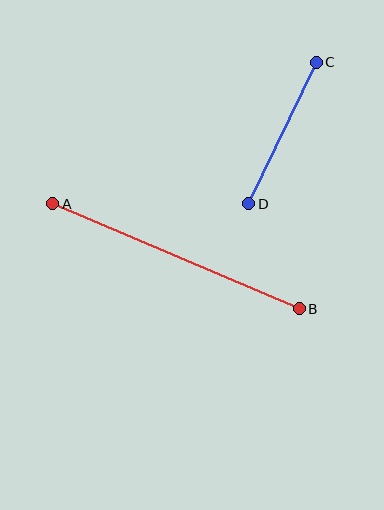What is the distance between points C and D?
The distance is approximately 157 pixels.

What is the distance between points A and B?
The distance is approximately 268 pixels.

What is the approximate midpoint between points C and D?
The midpoint is at approximately (283, 133) pixels.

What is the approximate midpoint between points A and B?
The midpoint is at approximately (176, 256) pixels.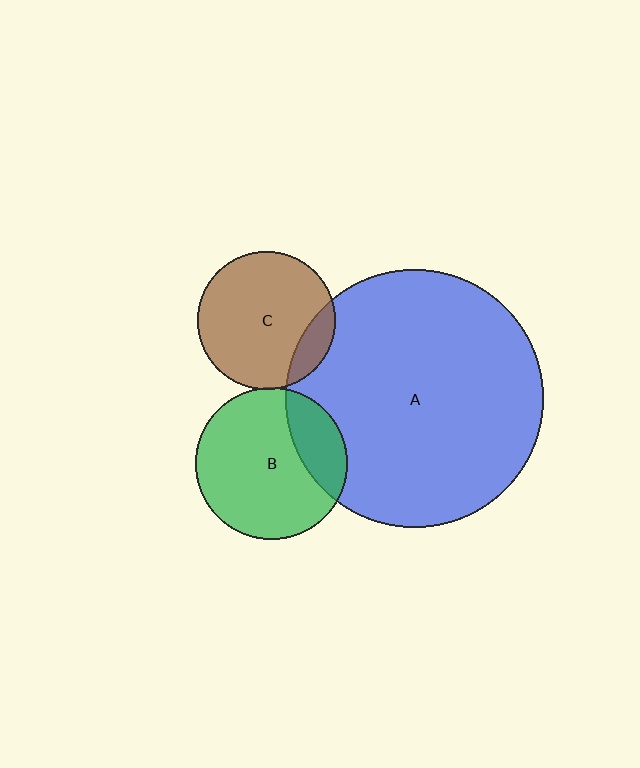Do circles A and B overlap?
Yes.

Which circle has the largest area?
Circle A (blue).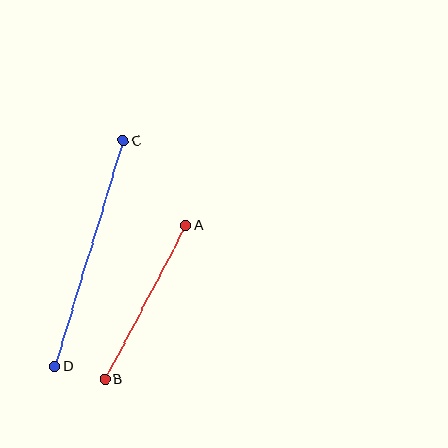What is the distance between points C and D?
The distance is approximately 235 pixels.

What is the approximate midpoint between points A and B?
The midpoint is at approximately (145, 302) pixels.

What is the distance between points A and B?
The distance is approximately 174 pixels.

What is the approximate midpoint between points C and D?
The midpoint is at approximately (89, 253) pixels.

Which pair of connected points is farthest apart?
Points C and D are farthest apart.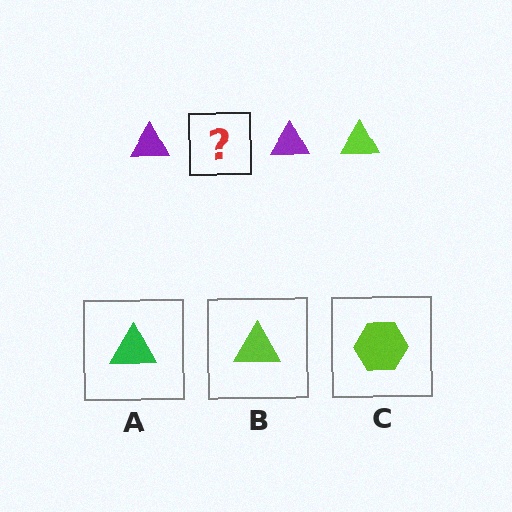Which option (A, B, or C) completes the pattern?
B.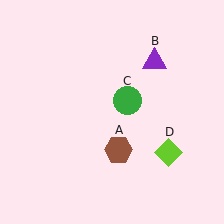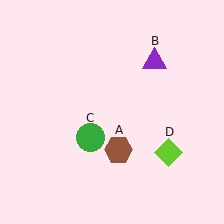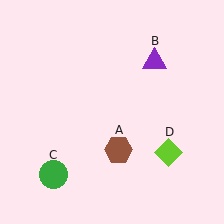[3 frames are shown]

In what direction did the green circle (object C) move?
The green circle (object C) moved down and to the left.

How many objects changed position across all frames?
1 object changed position: green circle (object C).